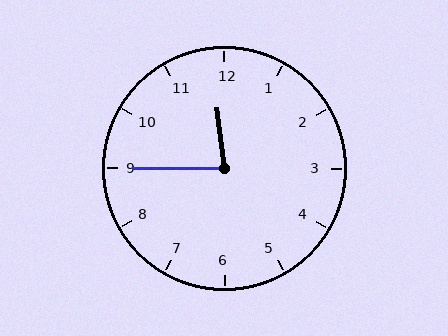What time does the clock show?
11:45.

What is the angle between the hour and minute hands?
Approximately 82 degrees.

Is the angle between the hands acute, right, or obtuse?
It is acute.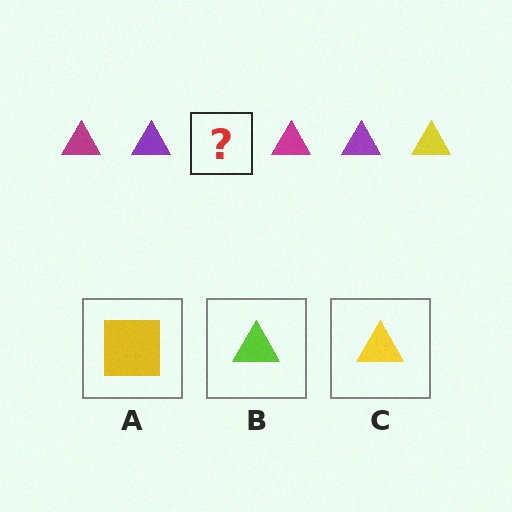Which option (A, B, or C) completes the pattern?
C.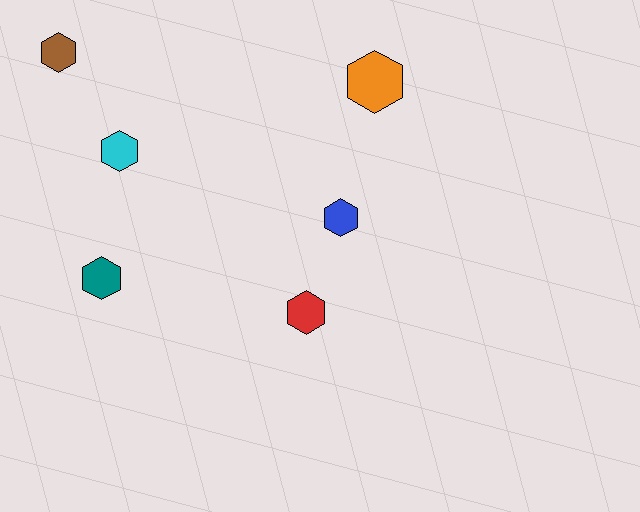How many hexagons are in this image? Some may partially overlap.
There are 6 hexagons.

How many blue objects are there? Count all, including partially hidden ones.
There is 1 blue object.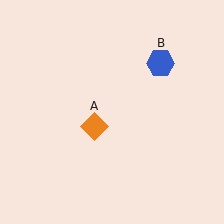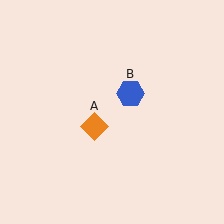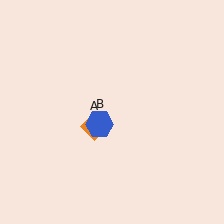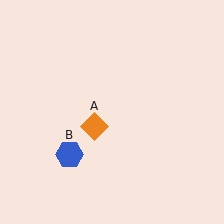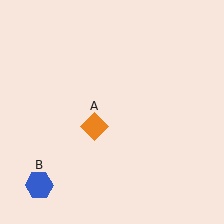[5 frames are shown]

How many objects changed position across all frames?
1 object changed position: blue hexagon (object B).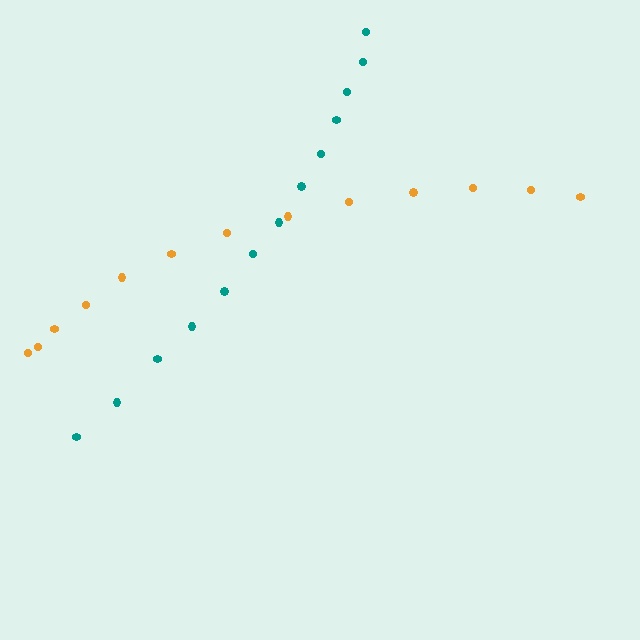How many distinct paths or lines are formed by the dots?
There are 2 distinct paths.